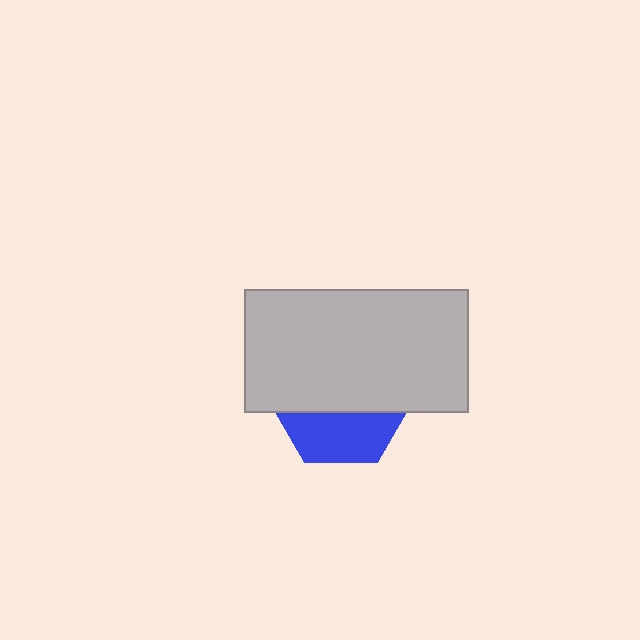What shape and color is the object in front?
The object in front is a light gray rectangle.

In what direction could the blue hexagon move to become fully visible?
The blue hexagon could move down. That would shift it out from behind the light gray rectangle entirely.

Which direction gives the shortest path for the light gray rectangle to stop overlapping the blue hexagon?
Moving up gives the shortest separation.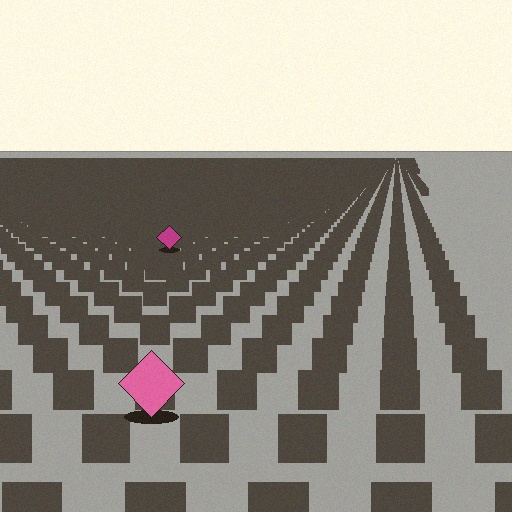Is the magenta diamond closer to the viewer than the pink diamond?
No. The pink diamond is closer — you can tell from the texture gradient: the ground texture is coarser near it.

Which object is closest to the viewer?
The pink diamond is closest. The texture marks near it are larger and more spread out.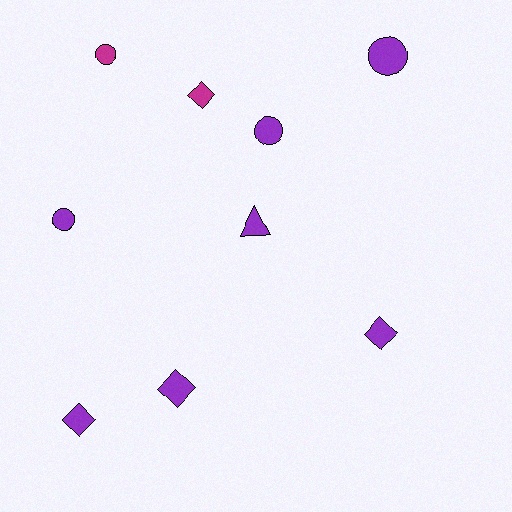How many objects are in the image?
There are 9 objects.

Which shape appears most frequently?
Diamond, with 4 objects.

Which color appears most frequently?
Purple, with 7 objects.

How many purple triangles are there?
There is 1 purple triangle.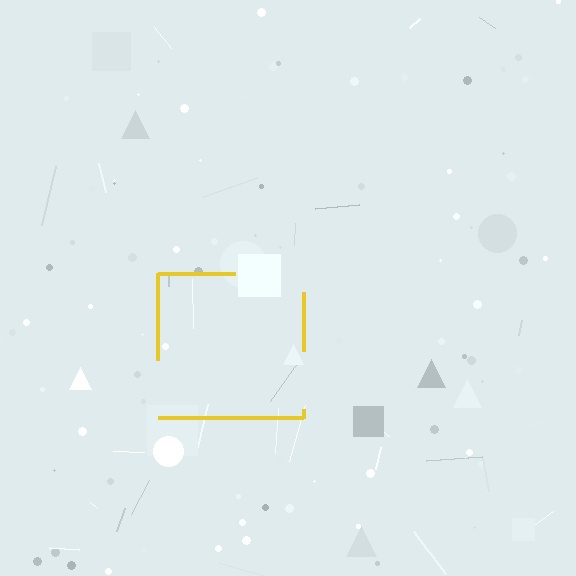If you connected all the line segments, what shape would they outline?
They would outline a square.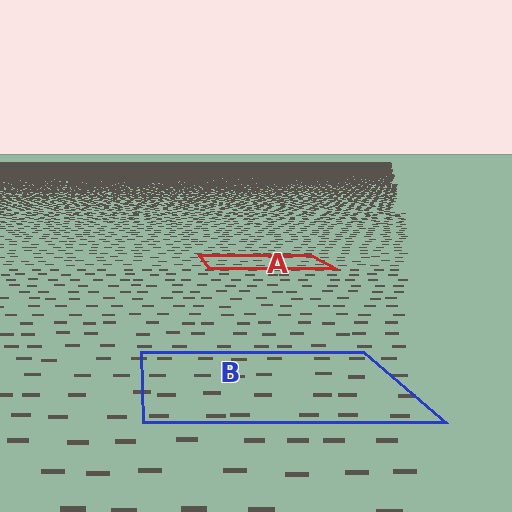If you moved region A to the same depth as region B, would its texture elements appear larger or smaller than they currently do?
They would appear larger. At a closer depth, the same texture elements are projected at a bigger on-screen size.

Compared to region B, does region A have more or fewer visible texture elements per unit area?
Region A has more texture elements per unit area — they are packed more densely because it is farther away.